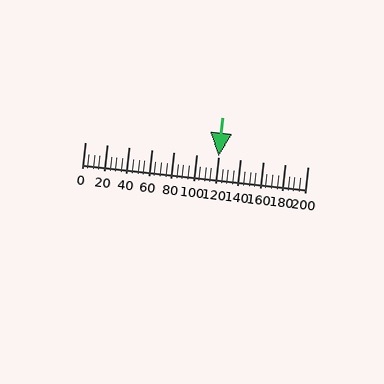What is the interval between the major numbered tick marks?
The major tick marks are spaced 20 units apart.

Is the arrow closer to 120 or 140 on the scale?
The arrow is closer to 120.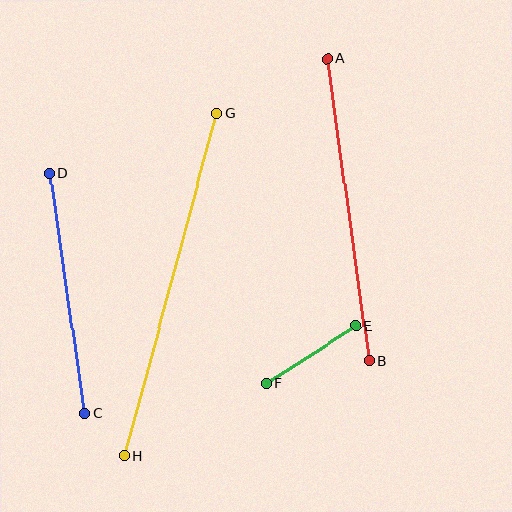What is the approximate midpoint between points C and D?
The midpoint is at approximately (67, 294) pixels.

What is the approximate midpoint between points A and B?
The midpoint is at approximately (348, 210) pixels.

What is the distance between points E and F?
The distance is approximately 106 pixels.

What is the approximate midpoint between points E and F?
The midpoint is at approximately (311, 354) pixels.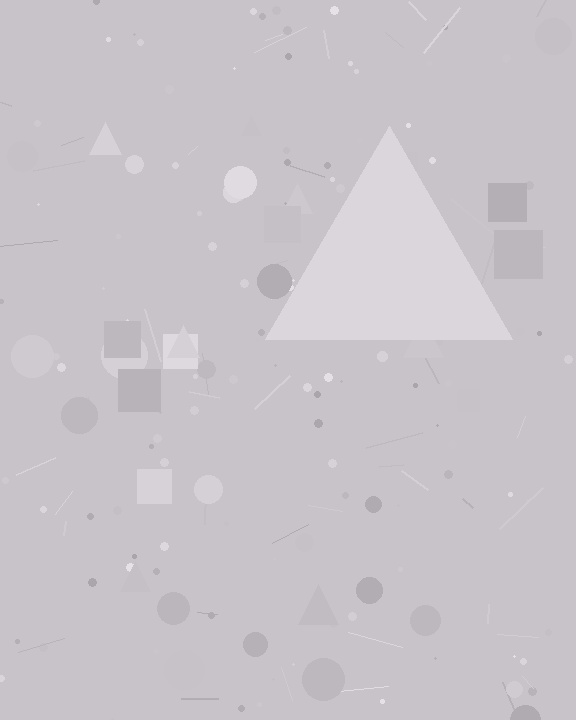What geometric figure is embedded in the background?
A triangle is embedded in the background.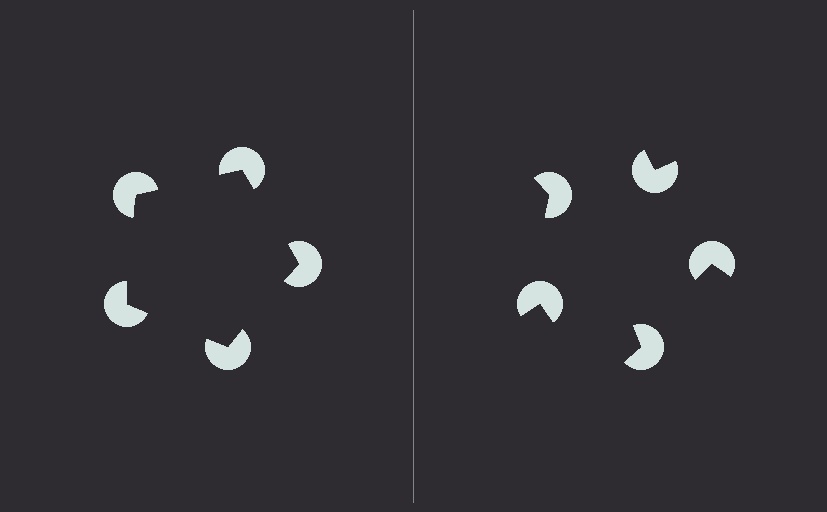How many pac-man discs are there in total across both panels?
10 — 5 on each side.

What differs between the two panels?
The pac-man discs are positioned identically on both sides; only the wedge orientations differ. On the left they align to a pentagon; on the right they are misaligned.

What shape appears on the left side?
An illusory pentagon.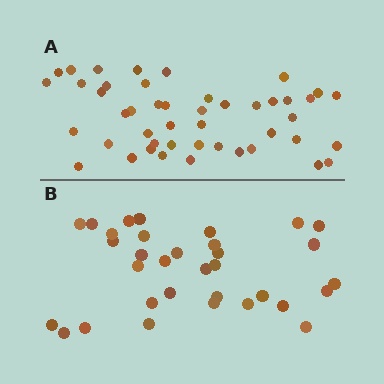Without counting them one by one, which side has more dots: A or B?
Region A (the top region) has more dots.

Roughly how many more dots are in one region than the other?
Region A has approximately 15 more dots than region B.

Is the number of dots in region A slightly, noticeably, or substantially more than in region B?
Region A has noticeably more, but not dramatically so. The ratio is roughly 1.4 to 1.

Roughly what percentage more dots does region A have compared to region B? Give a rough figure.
About 40% more.